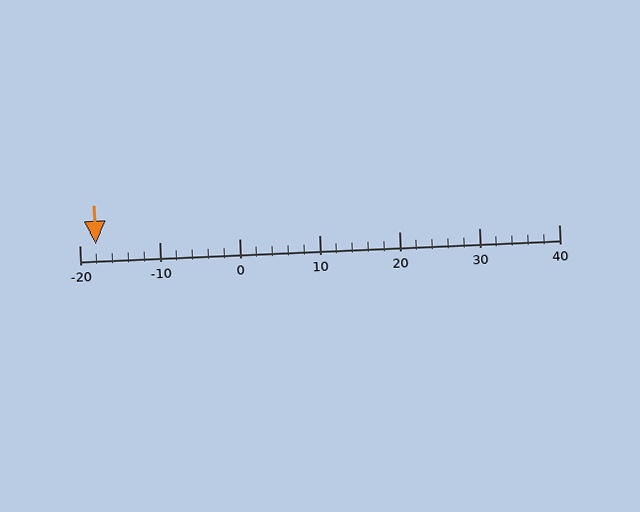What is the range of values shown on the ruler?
The ruler shows values from -20 to 40.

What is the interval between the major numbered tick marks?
The major tick marks are spaced 10 units apart.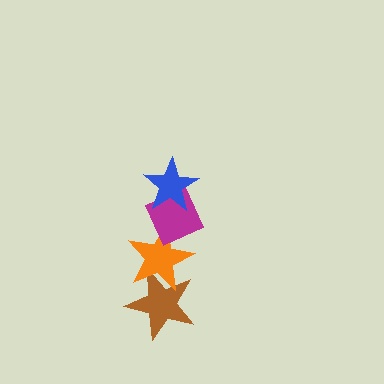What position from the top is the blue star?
The blue star is 1st from the top.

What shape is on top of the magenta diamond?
The blue star is on top of the magenta diamond.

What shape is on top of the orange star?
The magenta diamond is on top of the orange star.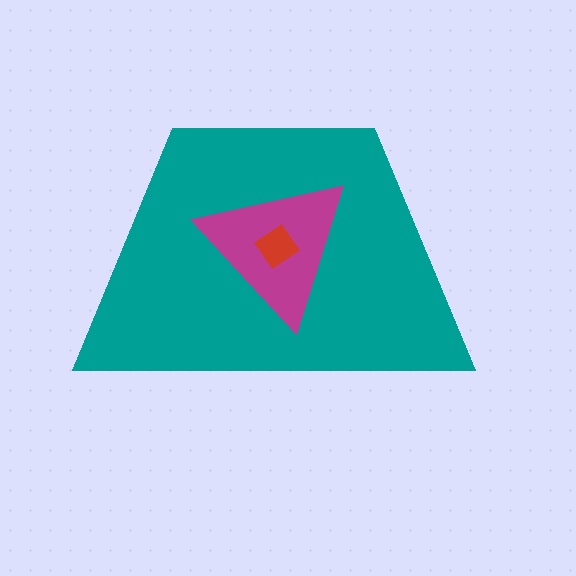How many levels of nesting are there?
3.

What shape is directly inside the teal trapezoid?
The magenta triangle.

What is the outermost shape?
The teal trapezoid.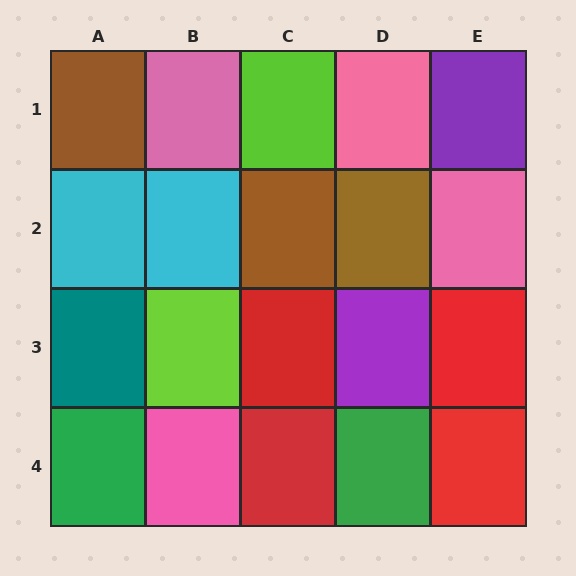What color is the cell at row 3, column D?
Purple.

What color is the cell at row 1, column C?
Lime.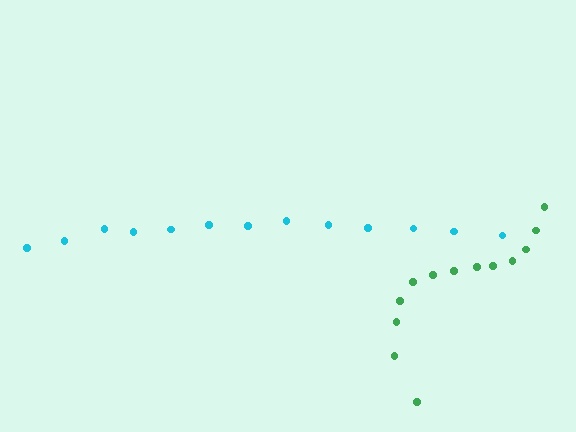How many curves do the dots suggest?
There are 2 distinct paths.